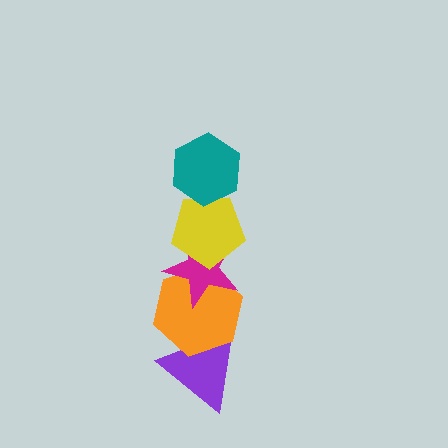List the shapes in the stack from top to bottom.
From top to bottom: the teal hexagon, the yellow pentagon, the magenta star, the orange hexagon, the purple triangle.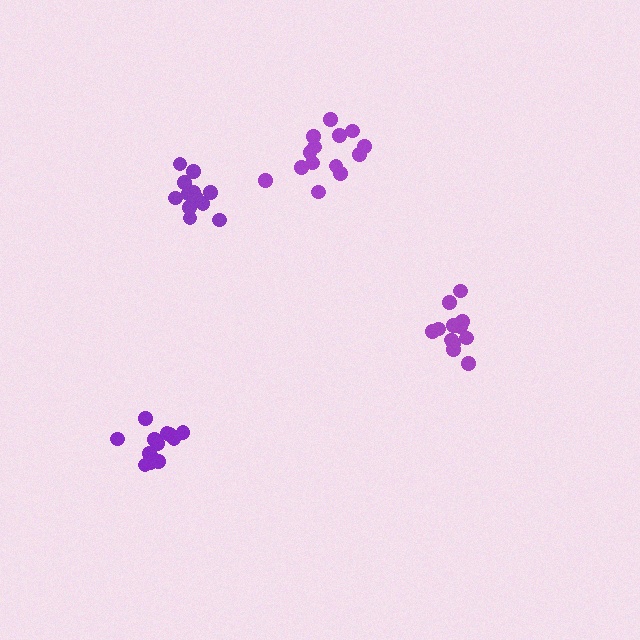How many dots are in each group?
Group 1: 12 dots, Group 2: 14 dots, Group 3: 14 dots, Group 4: 12 dots (52 total).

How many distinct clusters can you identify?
There are 4 distinct clusters.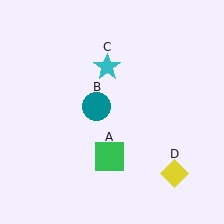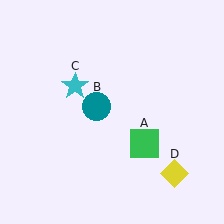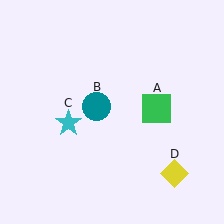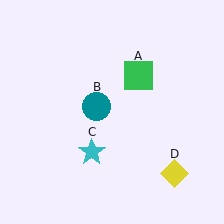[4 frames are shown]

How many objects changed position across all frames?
2 objects changed position: green square (object A), cyan star (object C).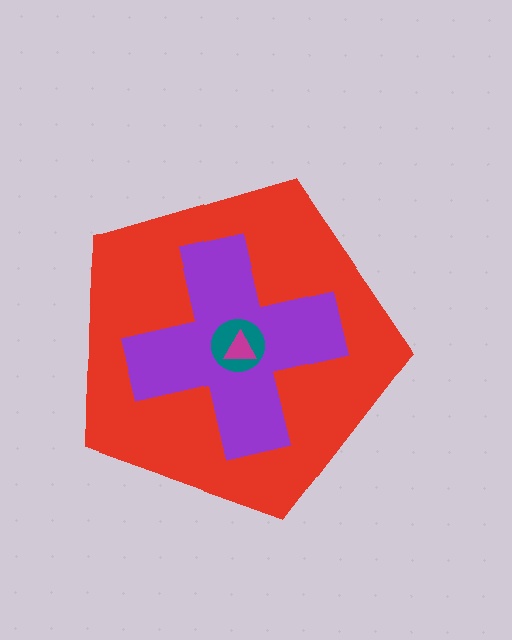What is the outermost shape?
The red pentagon.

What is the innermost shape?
The magenta triangle.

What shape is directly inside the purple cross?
The teal circle.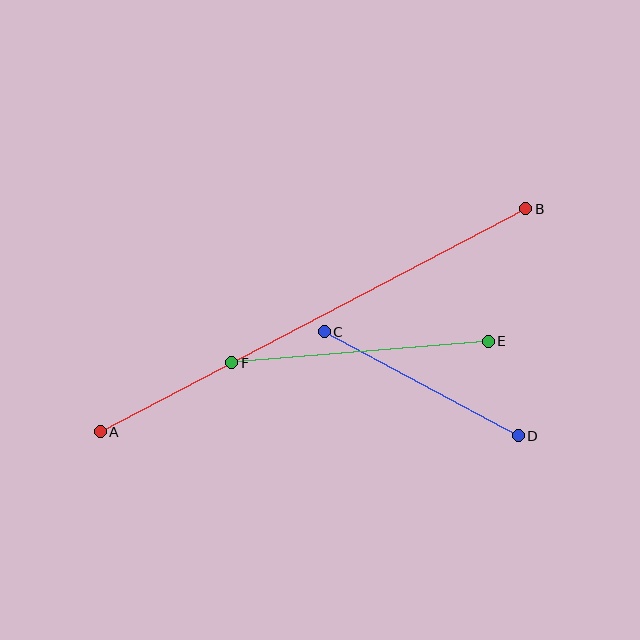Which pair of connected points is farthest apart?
Points A and B are farthest apart.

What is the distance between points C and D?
The distance is approximately 220 pixels.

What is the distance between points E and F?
The distance is approximately 257 pixels.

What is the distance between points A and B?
The distance is approximately 480 pixels.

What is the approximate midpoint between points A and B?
The midpoint is at approximately (313, 320) pixels.